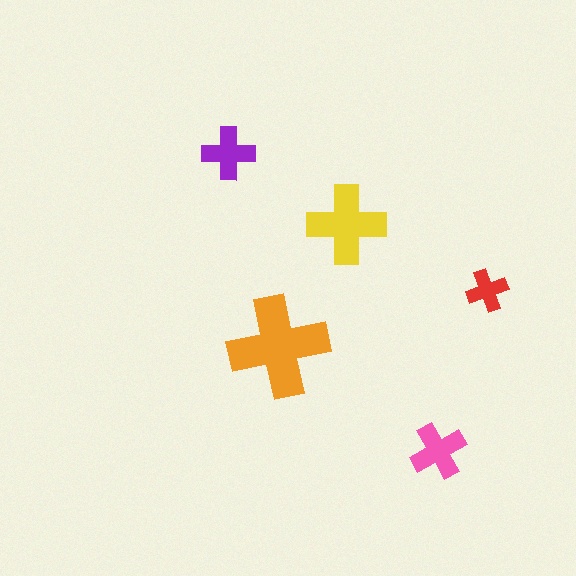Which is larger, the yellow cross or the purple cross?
The yellow one.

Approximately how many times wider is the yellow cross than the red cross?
About 2 times wider.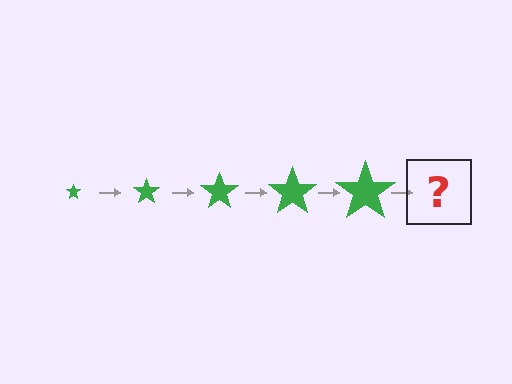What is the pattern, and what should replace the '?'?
The pattern is that the star gets progressively larger each step. The '?' should be a green star, larger than the previous one.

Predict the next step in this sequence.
The next step is a green star, larger than the previous one.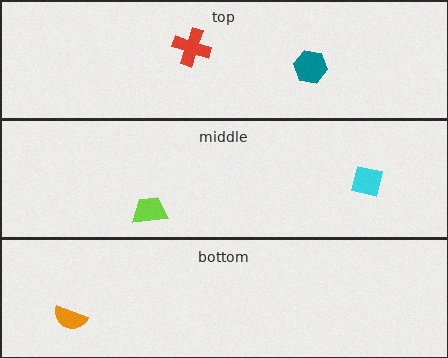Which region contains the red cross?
The top region.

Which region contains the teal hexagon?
The top region.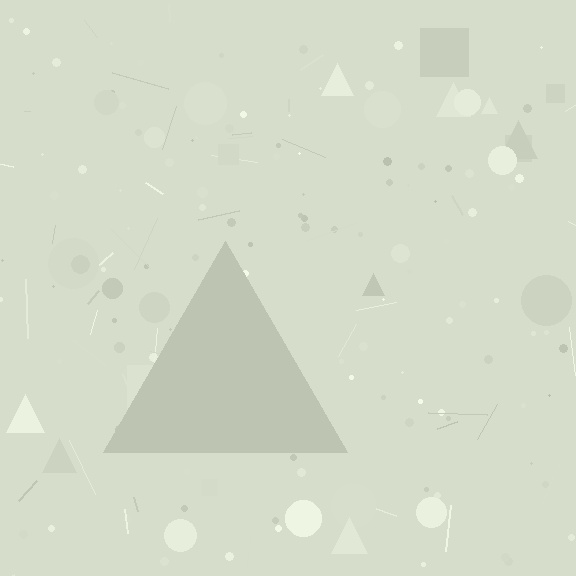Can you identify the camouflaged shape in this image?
The camouflaged shape is a triangle.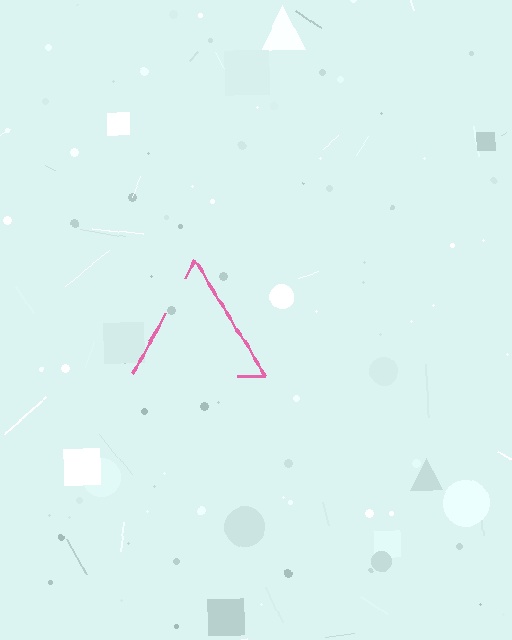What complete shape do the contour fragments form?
The contour fragments form a triangle.